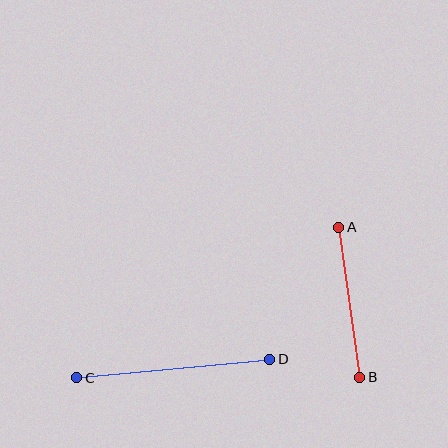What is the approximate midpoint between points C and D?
The midpoint is at approximately (173, 368) pixels.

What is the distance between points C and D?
The distance is approximately 194 pixels.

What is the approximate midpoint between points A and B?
The midpoint is at approximately (349, 302) pixels.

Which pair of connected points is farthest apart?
Points C and D are farthest apart.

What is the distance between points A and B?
The distance is approximately 152 pixels.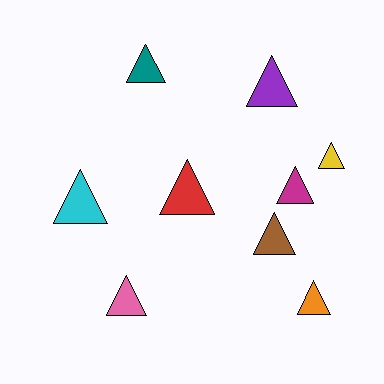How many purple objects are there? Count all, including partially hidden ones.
There is 1 purple object.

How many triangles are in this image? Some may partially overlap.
There are 9 triangles.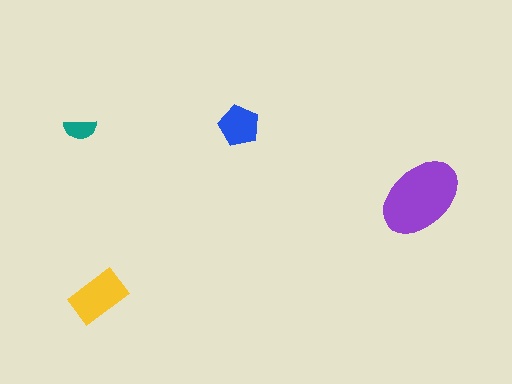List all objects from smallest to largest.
The teal semicircle, the blue pentagon, the yellow rectangle, the purple ellipse.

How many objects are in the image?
There are 4 objects in the image.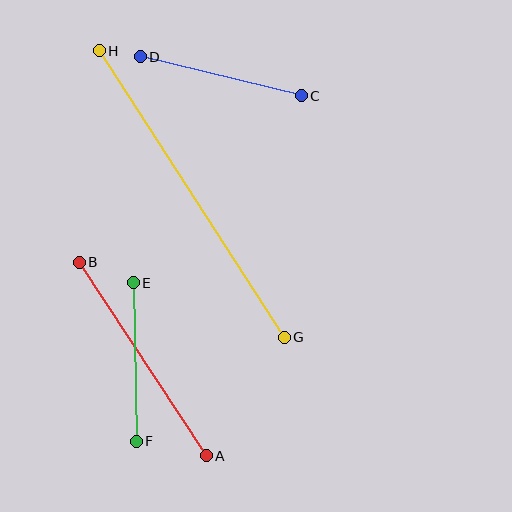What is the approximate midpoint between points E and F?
The midpoint is at approximately (135, 362) pixels.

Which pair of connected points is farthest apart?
Points G and H are farthest apart.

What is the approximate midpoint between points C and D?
The midpoint is at approximately (221, 76) pixels.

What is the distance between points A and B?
The distance is approximately 231 pixels.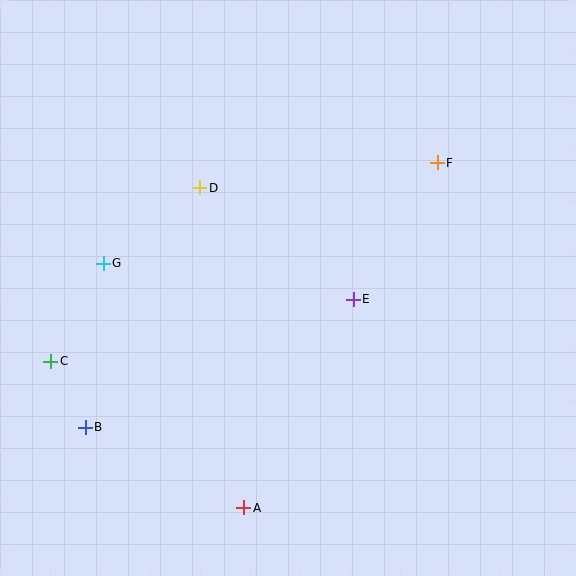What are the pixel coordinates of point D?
Point D is at (200, 188).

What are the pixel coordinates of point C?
Point C is at (51, 361).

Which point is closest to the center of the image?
Point E at (353, 299) is closest to the center.